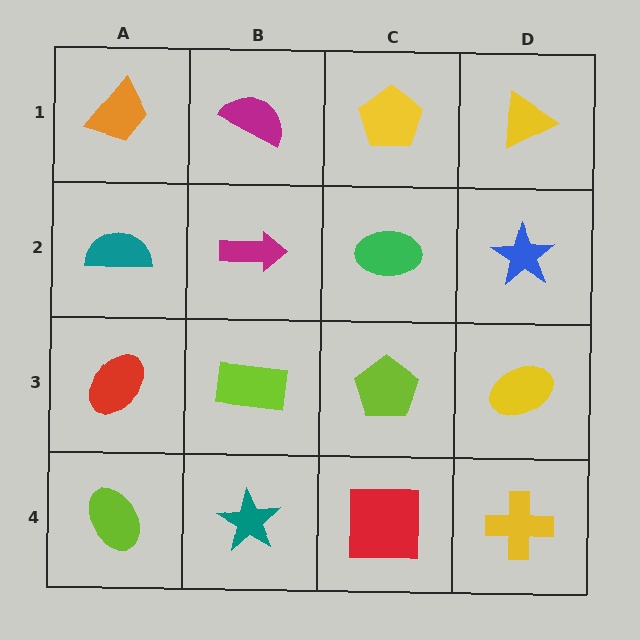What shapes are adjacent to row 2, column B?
A magenta semicircle (row 1, column B), a lime rectangle (row 3, column B), a teal semicircle (row 2, column A), a green ellipse (row 2, column C).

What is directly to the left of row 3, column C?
A lime rectangle.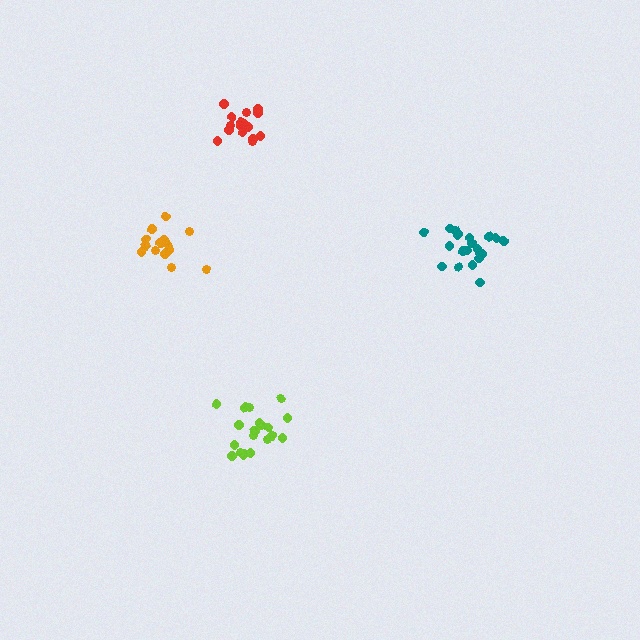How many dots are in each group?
Group 1: 20 dots, Group 2: 15 dots, Group 3: 17 dots, Group 4: 20 dots (72 total).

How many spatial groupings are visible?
There are 4 spatial groupings.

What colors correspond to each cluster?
The clusters are colored: lime, orange, red, teal.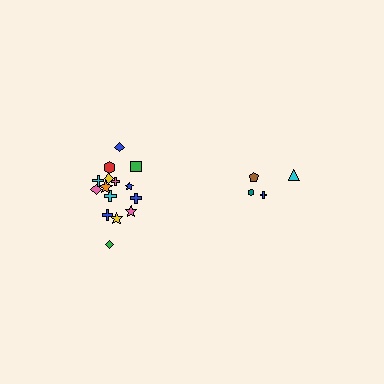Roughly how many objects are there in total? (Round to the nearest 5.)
Roughly 20 objects in total.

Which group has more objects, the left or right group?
The left group.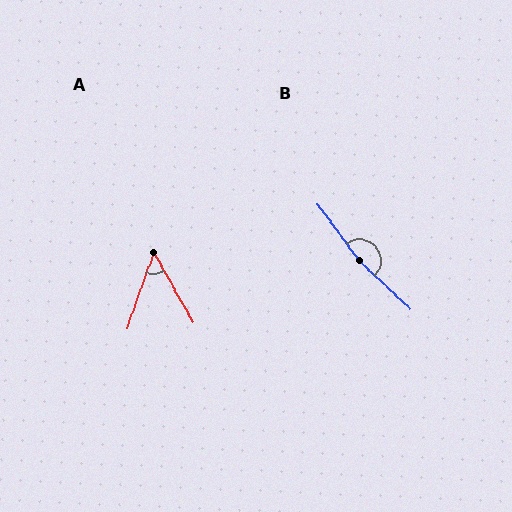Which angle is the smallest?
A, at approximately 49 degrees.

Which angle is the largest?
B, at approximately 170 degrees.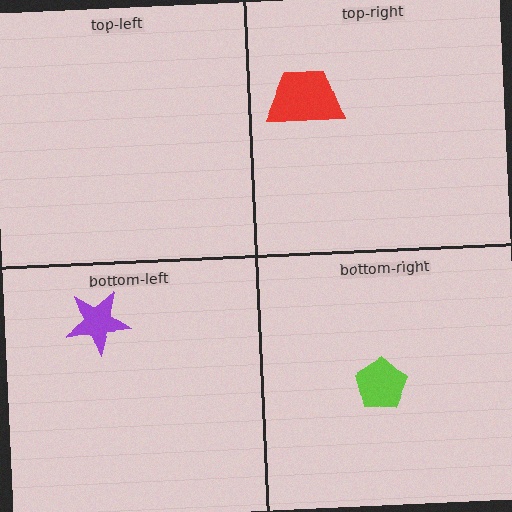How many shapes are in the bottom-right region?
1.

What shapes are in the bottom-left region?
The purple star.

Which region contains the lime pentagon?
The bottom-right region.